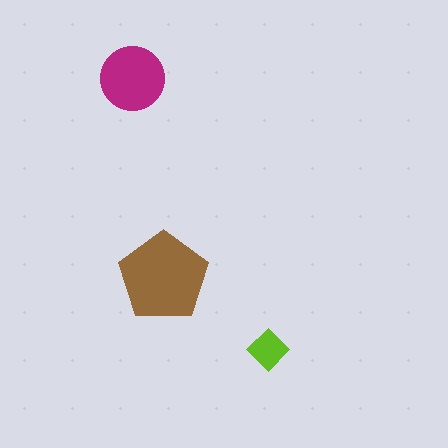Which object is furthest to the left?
The magenta circle is leftmost.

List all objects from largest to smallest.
The brown pentagon, the magenta circle, the lime diamond.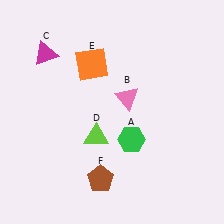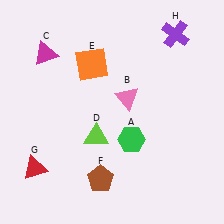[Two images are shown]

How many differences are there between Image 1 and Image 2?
There are 2 differences between the two images.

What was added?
A red triangle (G), a purple cross (H) were added in Image 2.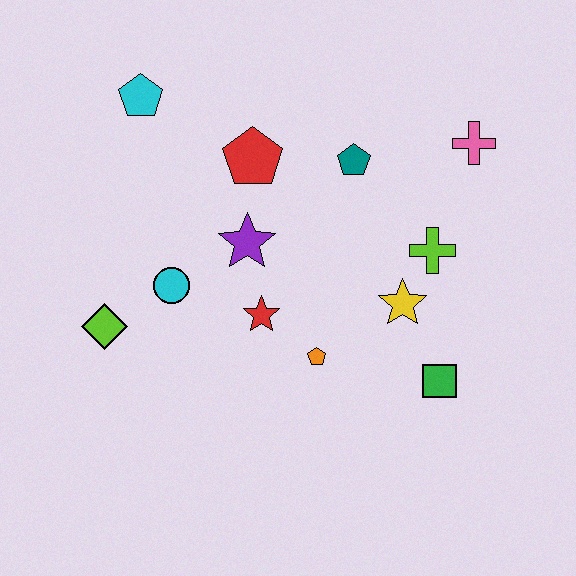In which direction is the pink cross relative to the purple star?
The pink cross is to the right of the purple star.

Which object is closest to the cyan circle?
The lime diamond is closest to the cyan circle.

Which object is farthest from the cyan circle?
The pink cross is farthest from the cyan circle.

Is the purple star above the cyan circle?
Yes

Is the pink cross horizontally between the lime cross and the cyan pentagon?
No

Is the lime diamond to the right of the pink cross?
No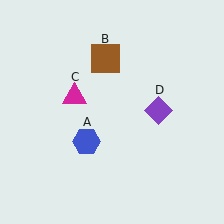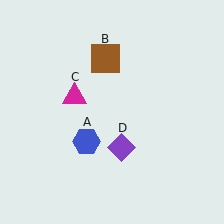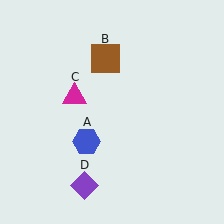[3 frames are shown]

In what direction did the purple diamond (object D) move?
The purple diamond (object D) moved down and to the left.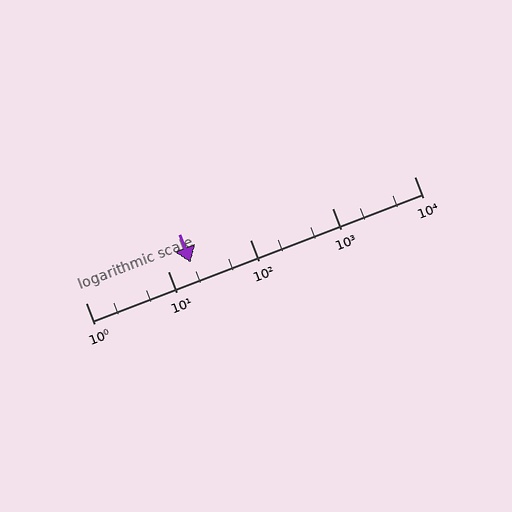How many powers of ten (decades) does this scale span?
The scale spans 4 decades, from 1 to 10000.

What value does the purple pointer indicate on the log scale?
The pointer indicates approximately 19.